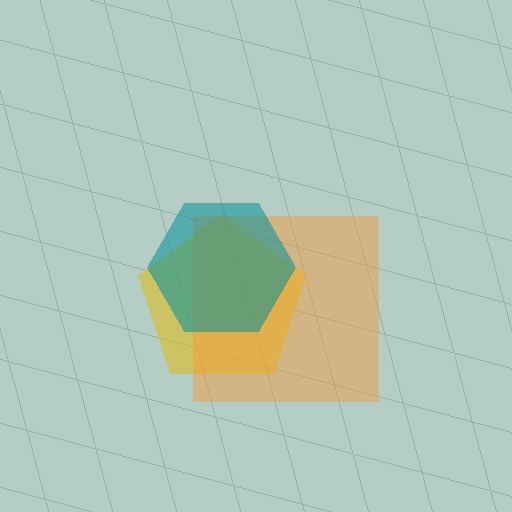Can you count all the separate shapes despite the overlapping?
Yes, there are 3 separate shapes.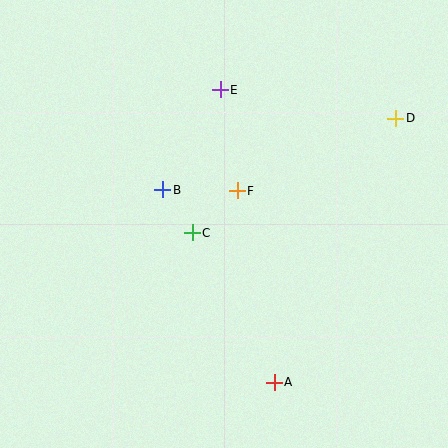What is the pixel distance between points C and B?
The distance between C and B is 52 pixels.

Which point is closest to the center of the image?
Point C at (192, 233) is closest to the center.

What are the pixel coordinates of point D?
Point D is at (396, 118).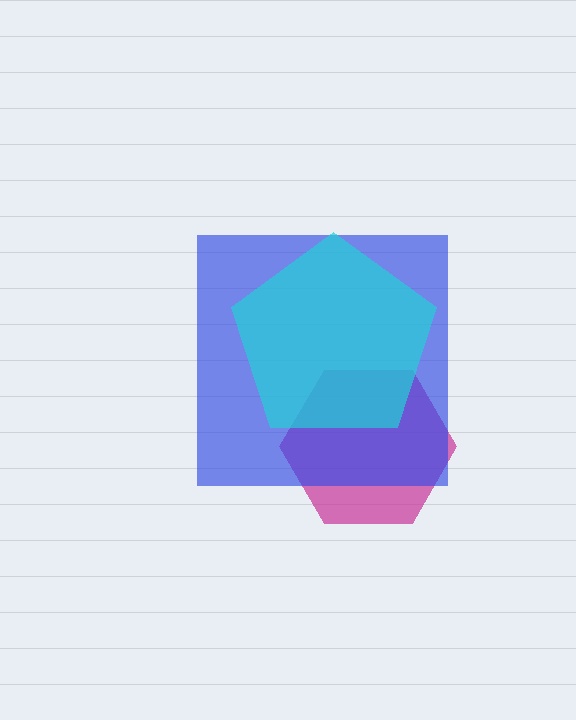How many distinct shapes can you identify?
There are 3 distinct shapes: a magenta hexagon, a blue square, a cyan pentagon.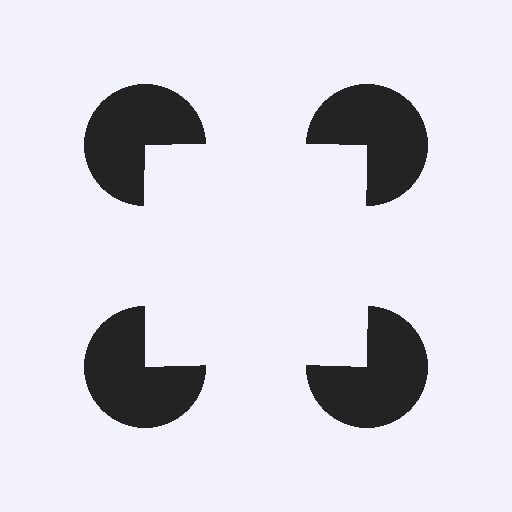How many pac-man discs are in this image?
There are 4 — one at each vertex of the illusory square.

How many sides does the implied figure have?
4 sides.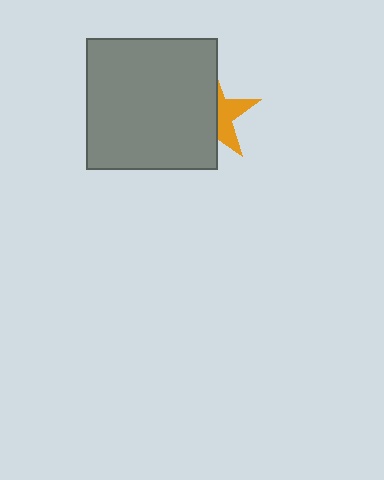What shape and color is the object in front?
The object in front is a gray square.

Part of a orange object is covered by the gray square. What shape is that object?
It is a star.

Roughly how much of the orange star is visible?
A small part of it is visible (roughly 39%).